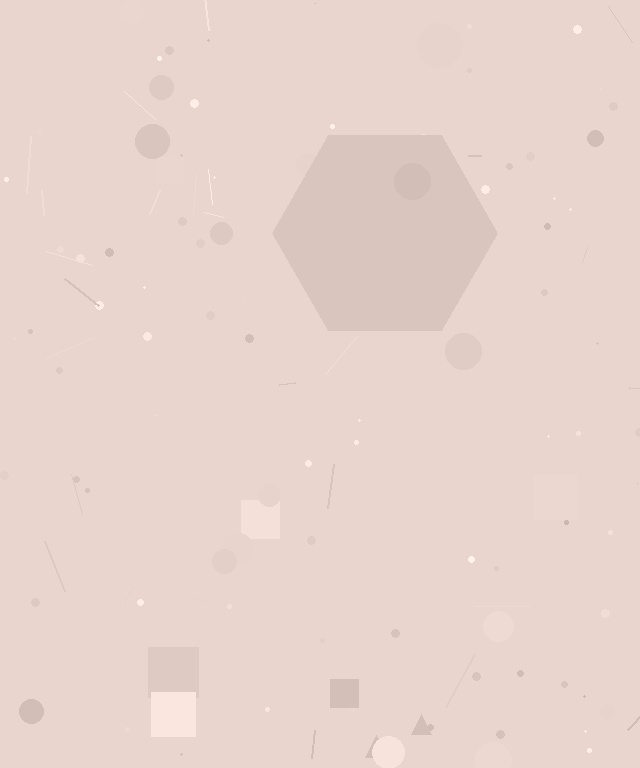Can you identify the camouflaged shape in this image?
The camouflaged shape is a hexagon.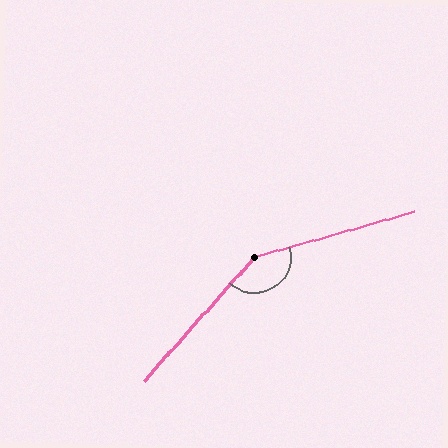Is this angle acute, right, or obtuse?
It is obtuse.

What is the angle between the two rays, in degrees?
Approximately 147 degrees.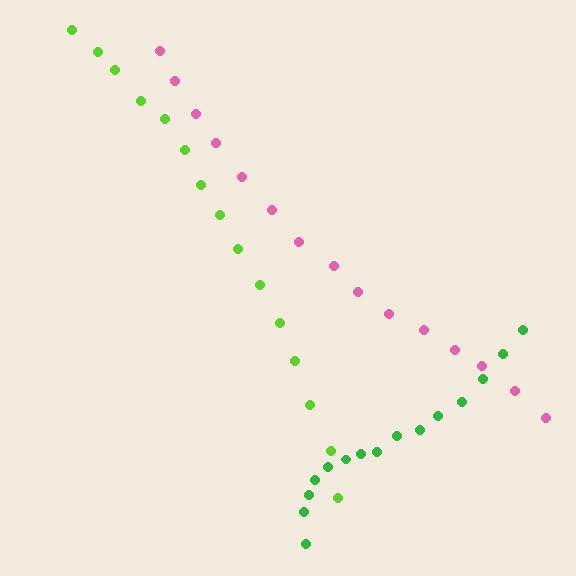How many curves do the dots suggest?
There are 3 distinct paths.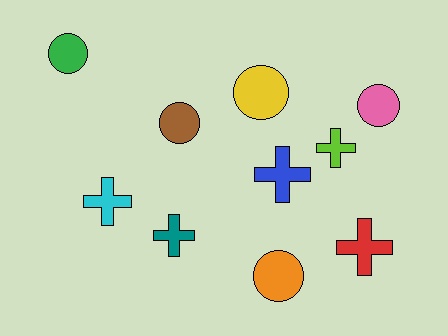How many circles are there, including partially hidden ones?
There are 5 circles.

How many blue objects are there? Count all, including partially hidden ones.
There is 1 blue object.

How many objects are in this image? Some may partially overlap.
There are 10 objects.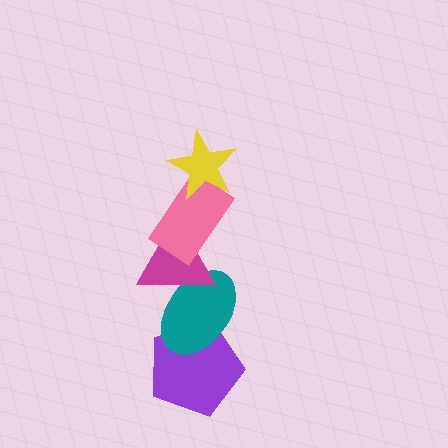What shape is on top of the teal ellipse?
The magenta triangle is on top of the teal ellipse.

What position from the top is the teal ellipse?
The teal ellipse is 4th from the top.